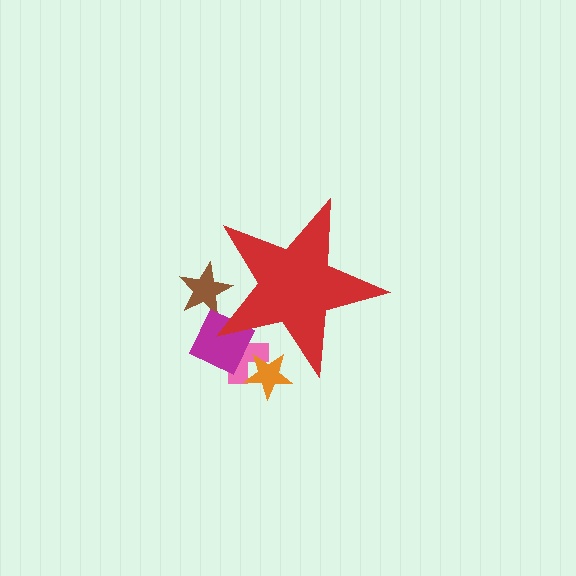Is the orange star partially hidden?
Yes, the orange star is partially hidden behind the red star.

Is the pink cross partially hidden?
Yes, the pink cross is partially hidden behind the red star.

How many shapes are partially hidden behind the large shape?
4 shapes are partially hidden.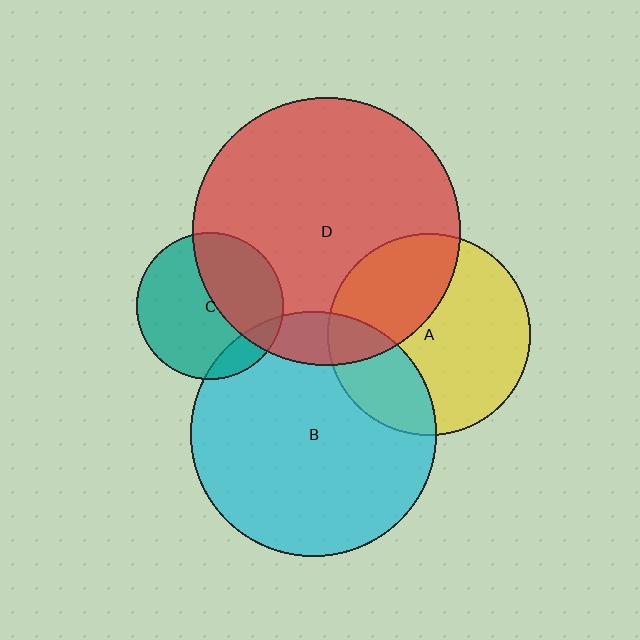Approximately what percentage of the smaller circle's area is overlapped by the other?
Approximately 10%.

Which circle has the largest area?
Circle D (red).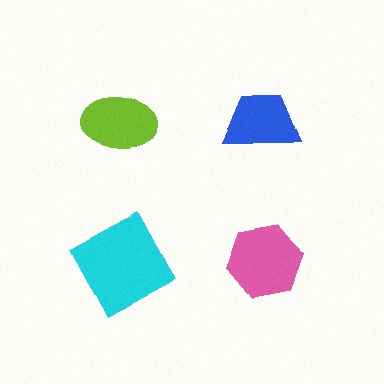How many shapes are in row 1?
2 shapes.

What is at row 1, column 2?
A blue trapezoid.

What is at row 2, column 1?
A cyan square.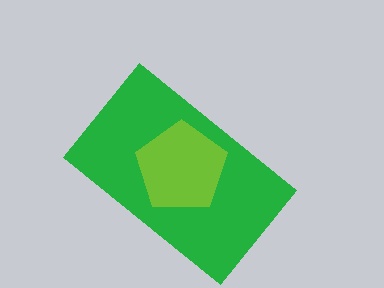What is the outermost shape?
The green rectangle.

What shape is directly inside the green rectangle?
The lime pentagon.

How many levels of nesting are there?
2.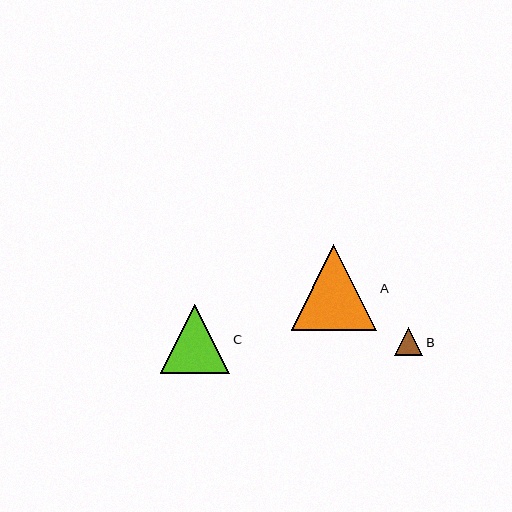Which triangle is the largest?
Triangle A is the largest with a size of approximately 86 pixels.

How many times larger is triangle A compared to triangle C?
Triangle A is approximately 1.2 times the size of triangle C.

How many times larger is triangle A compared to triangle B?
Triangle A is approximately 3.1 times the size of triangle B.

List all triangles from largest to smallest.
From largest to smallest: A, C, B.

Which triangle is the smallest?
Triangle B is the smallest with a size of approximately 28 pixels.